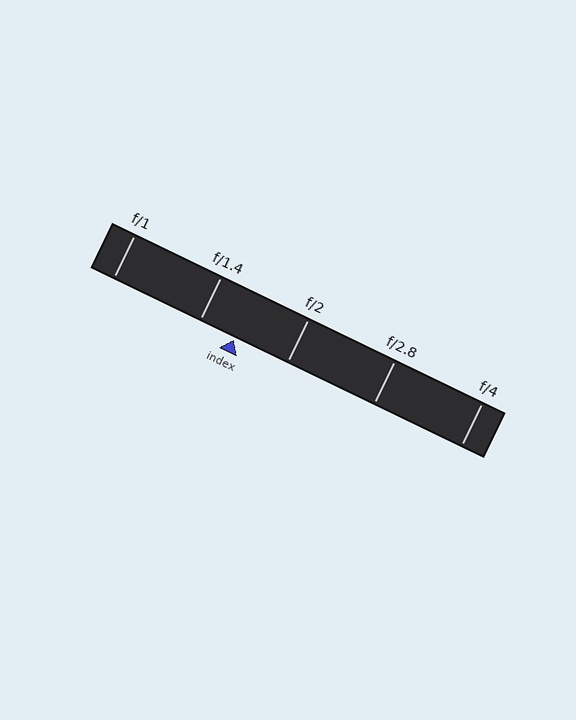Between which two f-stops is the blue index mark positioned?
The index mark is between f/1.4 and f/2.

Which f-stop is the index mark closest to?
The index mark is closest to f/1.4.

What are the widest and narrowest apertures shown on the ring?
The widest aperture shown is f/1 and the narrowest is f/4.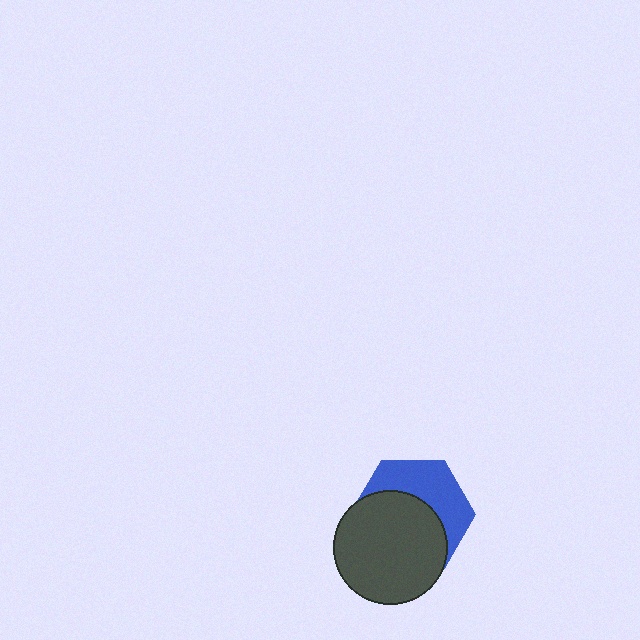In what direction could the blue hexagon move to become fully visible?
The blue hexagon could move up. That would shift it out from behind the dark gray circle entirely.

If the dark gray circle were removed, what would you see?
You would see the complete blue hexagon.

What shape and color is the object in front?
The object in front is a dark gray circle.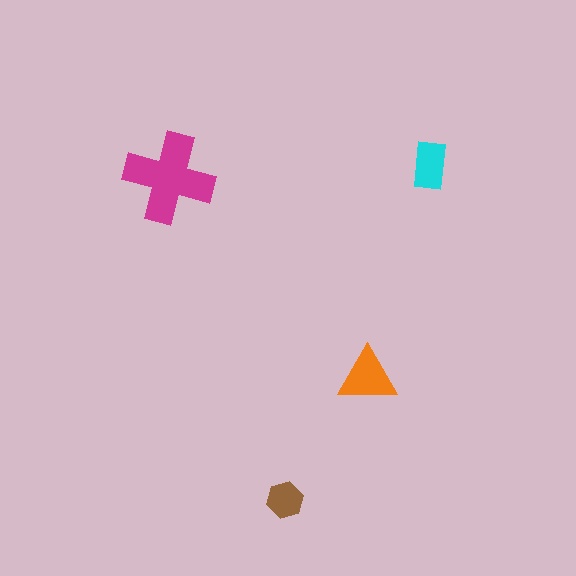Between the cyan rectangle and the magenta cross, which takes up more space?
The magenta cross.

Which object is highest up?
The cyan rectangle is topmost.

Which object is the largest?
The magenta cross.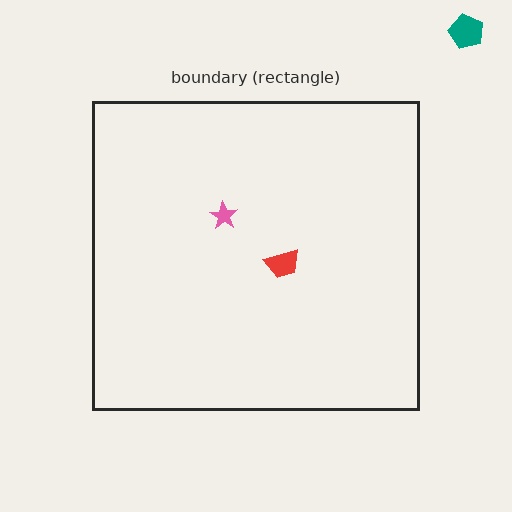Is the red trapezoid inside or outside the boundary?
Inside.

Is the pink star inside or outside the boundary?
Inside.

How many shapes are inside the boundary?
2 inside, 1 outside.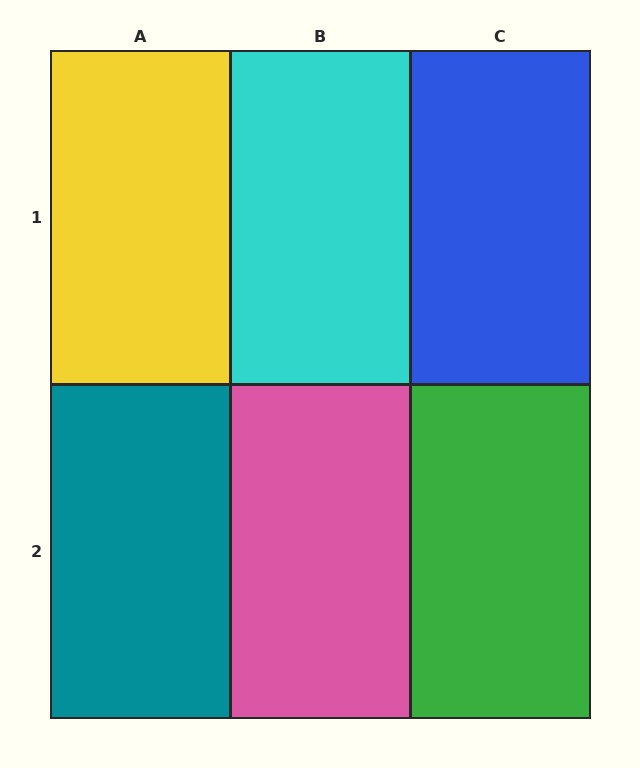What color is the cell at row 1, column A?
Yellow.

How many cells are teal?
1 cell is teal.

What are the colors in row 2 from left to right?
Teal, pink, green.